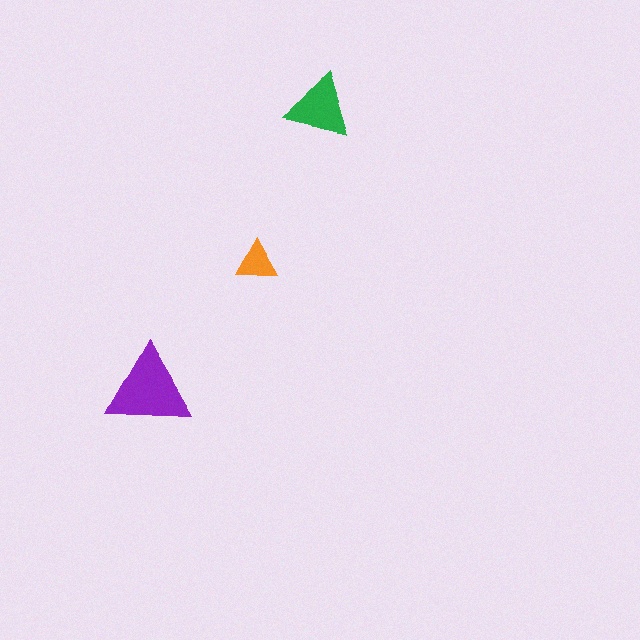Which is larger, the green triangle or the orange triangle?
The green one.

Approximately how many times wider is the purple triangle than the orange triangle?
About 2 times wider.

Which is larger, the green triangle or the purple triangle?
The purple one.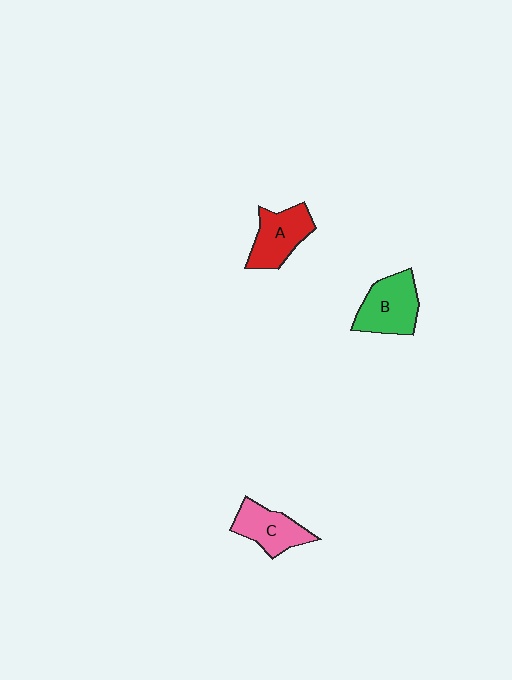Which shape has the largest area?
Shape B (green).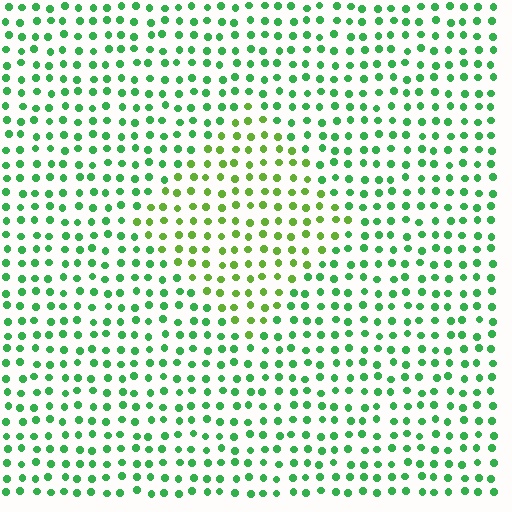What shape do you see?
I see a diamond.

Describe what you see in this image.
The image is filled with small green elements in a uniform arrangement. A diamond-shaped region is visible where the elements are tinted to a slightly different hue, forming a subtle color boundary.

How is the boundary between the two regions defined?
The boundary is defined purely by a slight shift in hue (about 35 degrees). Spacing, size, and orientation are identical on both sides.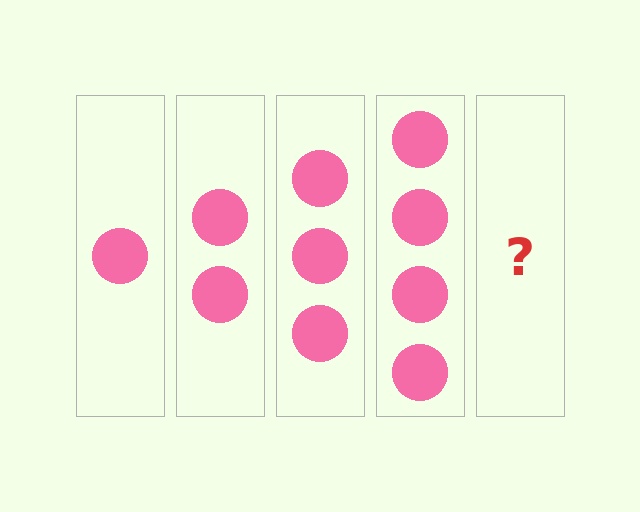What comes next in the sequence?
The next element should be 5 circles.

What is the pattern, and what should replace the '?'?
The pattern is that each step adds one more circle. The '?' should be 5 circles.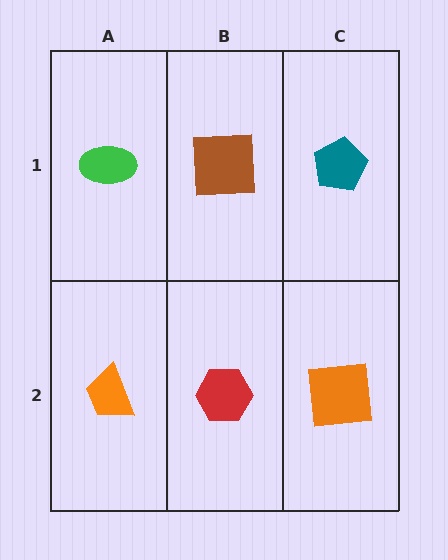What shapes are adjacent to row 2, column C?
A teal pentagon (row 1, column C), a red hexagon (row 2, column B).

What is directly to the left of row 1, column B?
A green ellipse.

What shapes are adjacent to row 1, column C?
An orange square (row 2, column C), a brown square (row 1, column B).